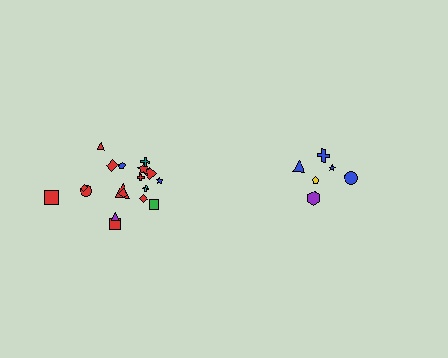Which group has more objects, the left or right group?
The left group.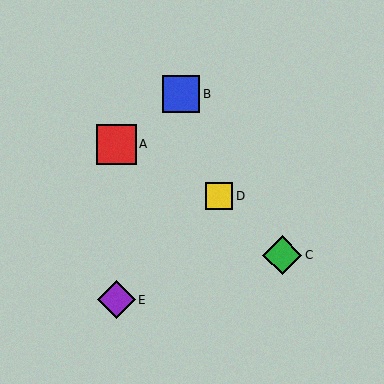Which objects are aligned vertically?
Objects A, E are aligned vertically.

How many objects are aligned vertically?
2 objects (A, E) are aligned vertically.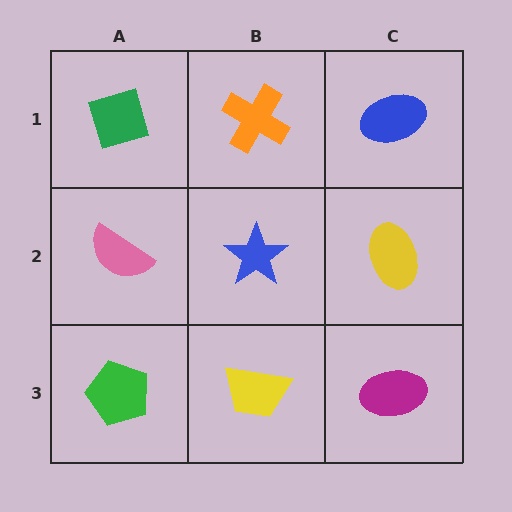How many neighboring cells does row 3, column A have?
2.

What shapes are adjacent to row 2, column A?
A green diamond (row 1, column A), a green pentagon (row 3, column A), a blue star (row 2, column B).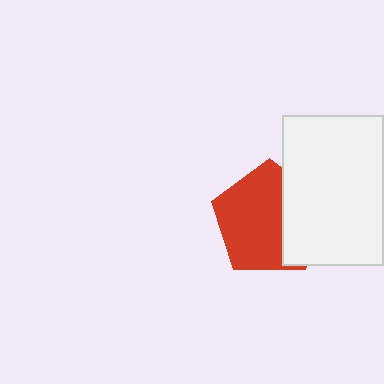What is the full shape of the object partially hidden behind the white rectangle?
The partially hidden object is a red pentagon.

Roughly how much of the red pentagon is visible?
Most of it is visible (roughly 65%).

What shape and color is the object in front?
The object in front is a white rectangle.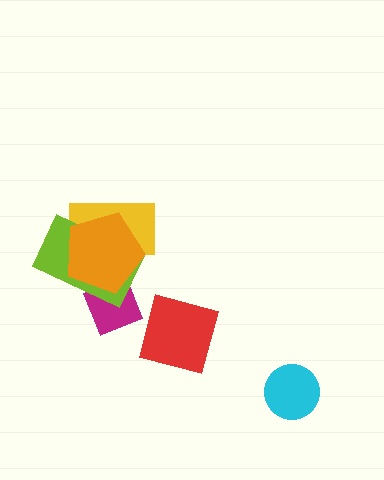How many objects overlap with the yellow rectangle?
2 objects overlap with the yellow rectangle.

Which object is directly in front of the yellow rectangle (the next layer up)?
The lime rectangle is directly in front of the yellow rectangle.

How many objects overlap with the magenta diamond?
2 objects overlap with the magenta diamond.